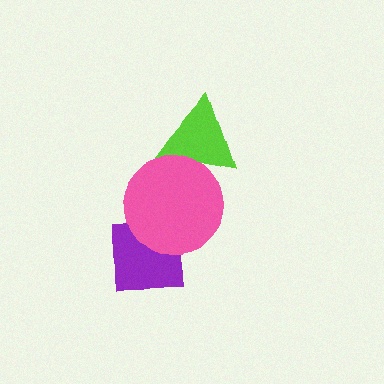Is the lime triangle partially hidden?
Yes, it is partially covered by another shape.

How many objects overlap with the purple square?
1 object overlaps with the purple square.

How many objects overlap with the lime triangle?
1 object overlaps with the lime triangle.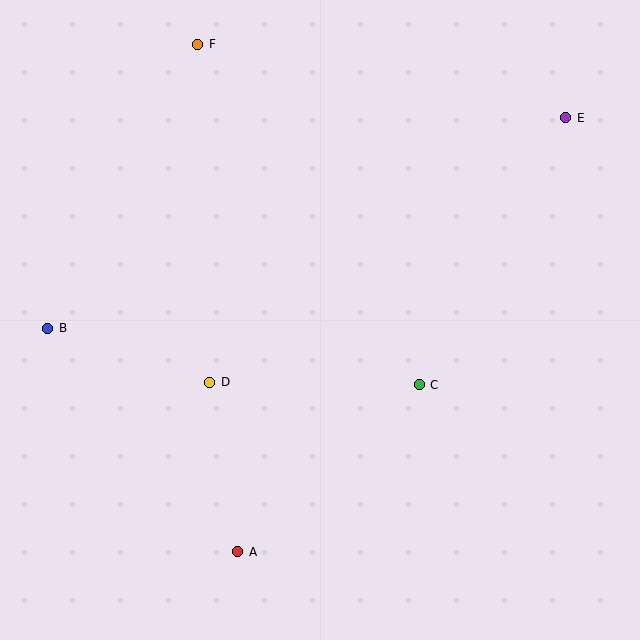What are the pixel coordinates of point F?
Point F is at (198, 44).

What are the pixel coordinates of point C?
Point C is at (419, 385).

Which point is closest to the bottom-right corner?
Point C is closest to the bottom-right corner.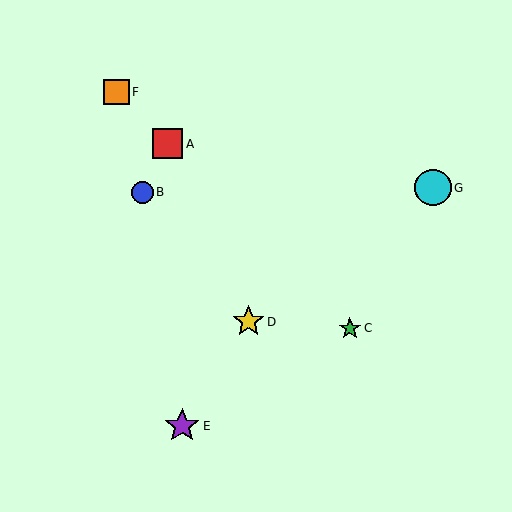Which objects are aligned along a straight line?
Objects A, C, F are aligned along a straight line.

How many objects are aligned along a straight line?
3 objects (A, C, F) are aligned along a straight line.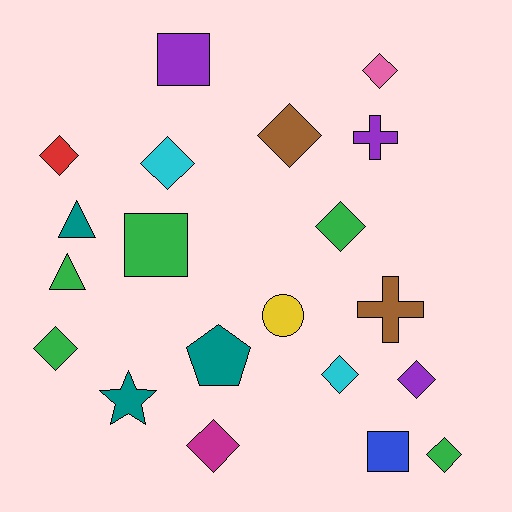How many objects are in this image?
There are 20 objects.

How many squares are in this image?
There are 3 squares.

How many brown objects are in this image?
There are 2 brown objects.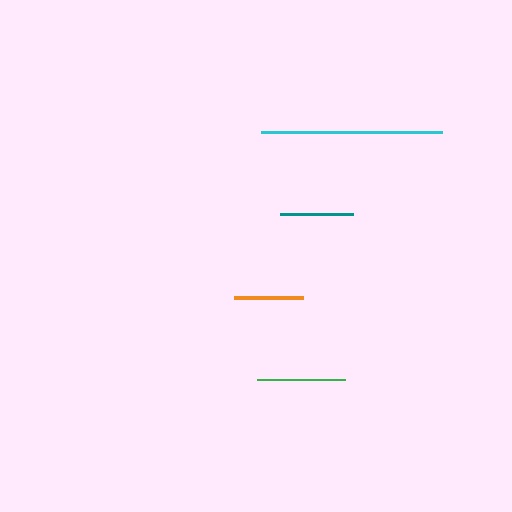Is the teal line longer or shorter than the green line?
The green line is longer than the teal line.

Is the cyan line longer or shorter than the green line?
The cyan line is longer than the green line.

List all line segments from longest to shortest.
From longest to shortest: cyan, green, teal, orange.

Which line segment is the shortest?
The orange line is the shortest at approximately 69 pixels.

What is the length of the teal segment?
The teal segment is approximately 73 pixels long.